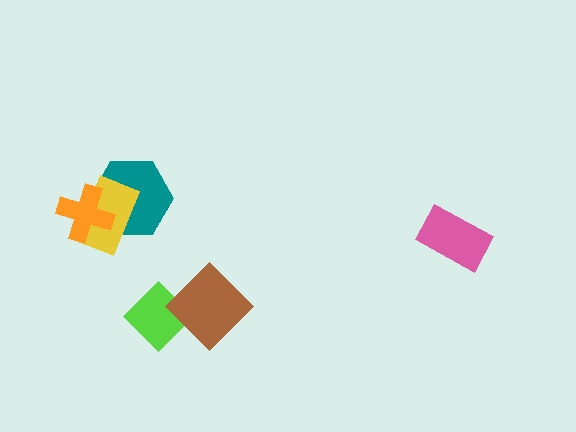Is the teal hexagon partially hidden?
Yes, it is partially covered by another shape.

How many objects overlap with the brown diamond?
1 object overlaps with the brown diamond.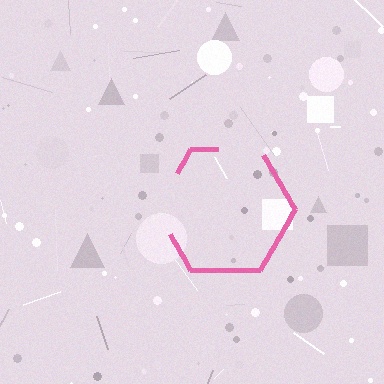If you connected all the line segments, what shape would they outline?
They would outline a hexagon.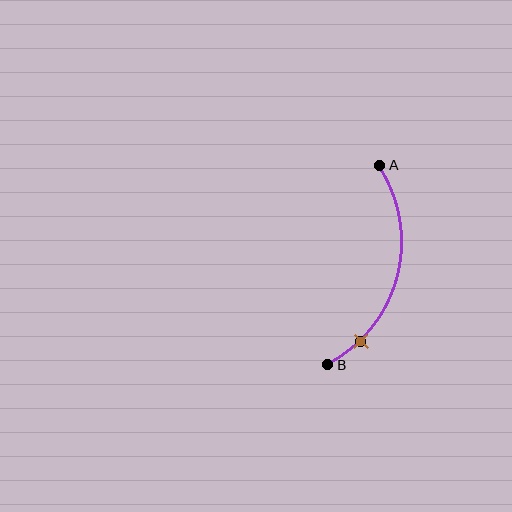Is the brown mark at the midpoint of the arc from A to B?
No. The brown mark lies on the arc but is closer to endpoint B. The arc midpoint would be at the point on the curve equidistant along the arc from both A and B.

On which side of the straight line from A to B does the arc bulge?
The arc bulges to the right of the straight line connecting A and B.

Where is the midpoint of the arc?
The arc midpoint is the point on the curve farthest from the straight line joining A and B. It sits to the right of that line.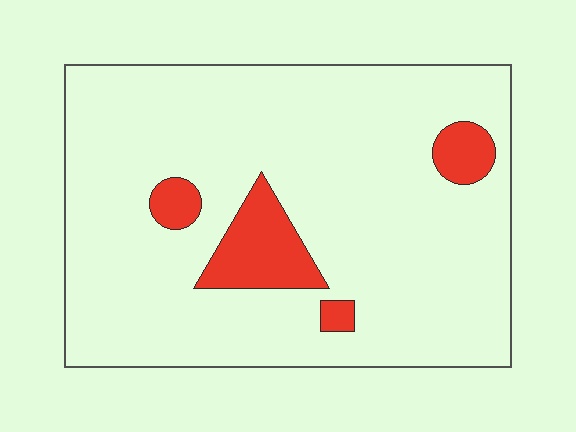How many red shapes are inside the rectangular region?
4.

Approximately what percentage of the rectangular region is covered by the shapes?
Approximately 10%.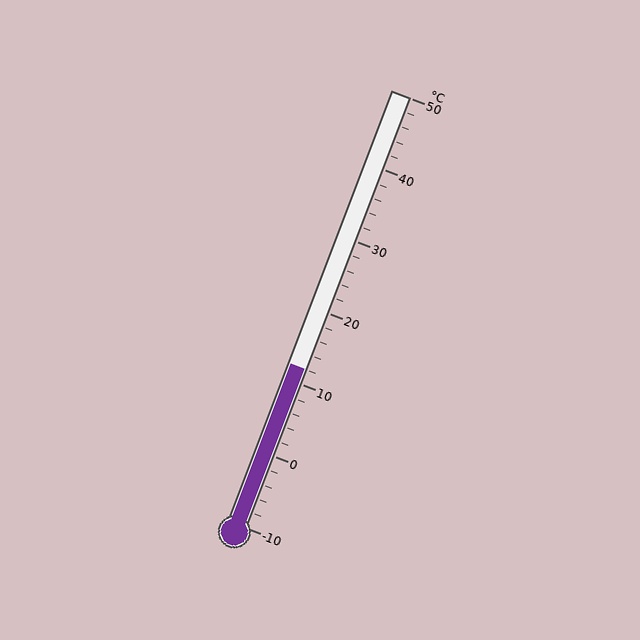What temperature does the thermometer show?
The thermometer shows approximately 12°C.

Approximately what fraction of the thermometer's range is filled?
The thermometer is filled to approximately 35% of its range.